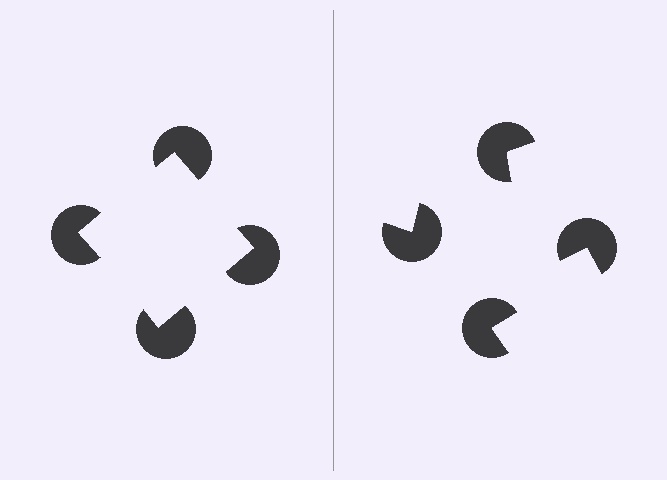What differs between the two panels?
The pac-man discs are positioned identically on both sides; only the wedge orientations differ. On the left they align to a square; on the right they are misaligned.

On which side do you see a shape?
An illusory square appears on the left side. On the right side the wedge cuts are rotated, so no coherent shape forms.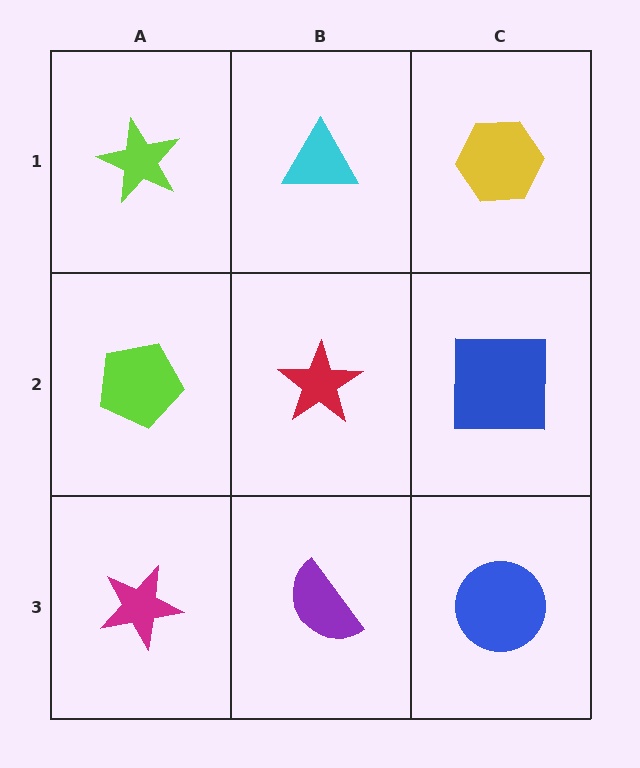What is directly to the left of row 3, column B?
A magenta star.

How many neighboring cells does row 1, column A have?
2.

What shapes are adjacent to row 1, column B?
A red star (row 2, column B), a lime star (row 1, column A), a yellow hexagon (row 1, column C).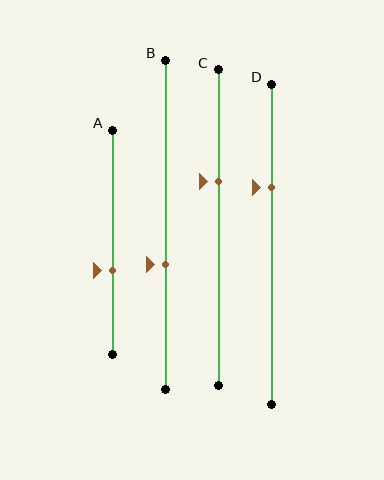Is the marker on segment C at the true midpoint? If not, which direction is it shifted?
No, the marker on segment C is shifted upward by about 15% of the segment length.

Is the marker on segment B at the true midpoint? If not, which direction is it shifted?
No, the marker on segment B is shifted downward by about 12% of the segment length.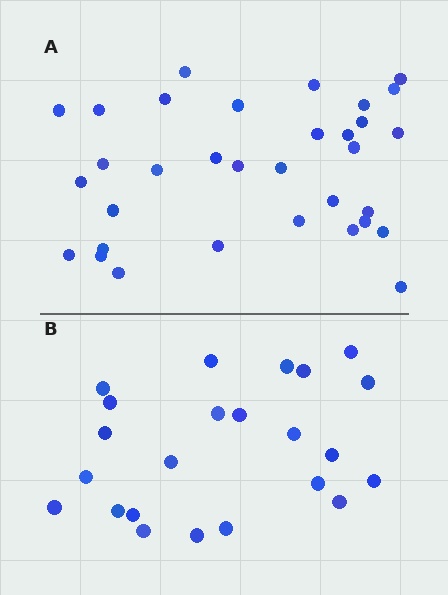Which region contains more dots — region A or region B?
Region A (the top region) has more dots.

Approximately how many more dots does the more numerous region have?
Region A has roughly 10 or so more dots than region B.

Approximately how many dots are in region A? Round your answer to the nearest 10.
About 30 dots. (The exact count is 33, which rounds to 30.)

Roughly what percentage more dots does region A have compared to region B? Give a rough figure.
About 45% more.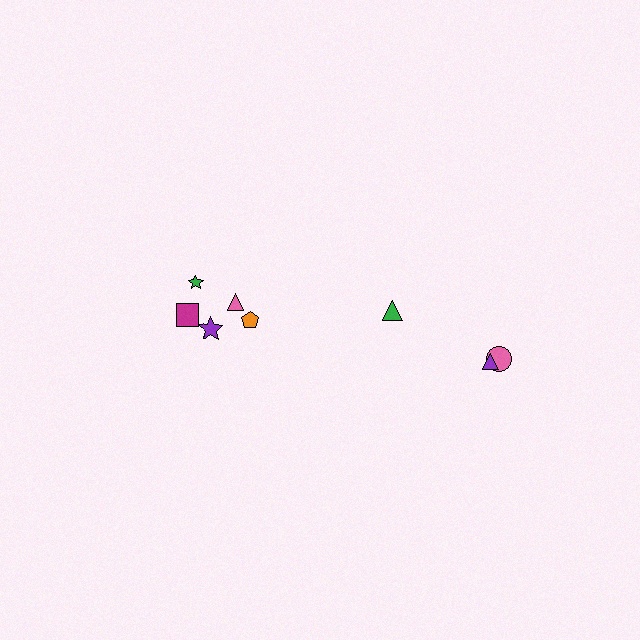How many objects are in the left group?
There are 5 objects.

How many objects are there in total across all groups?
There are 8 objects.